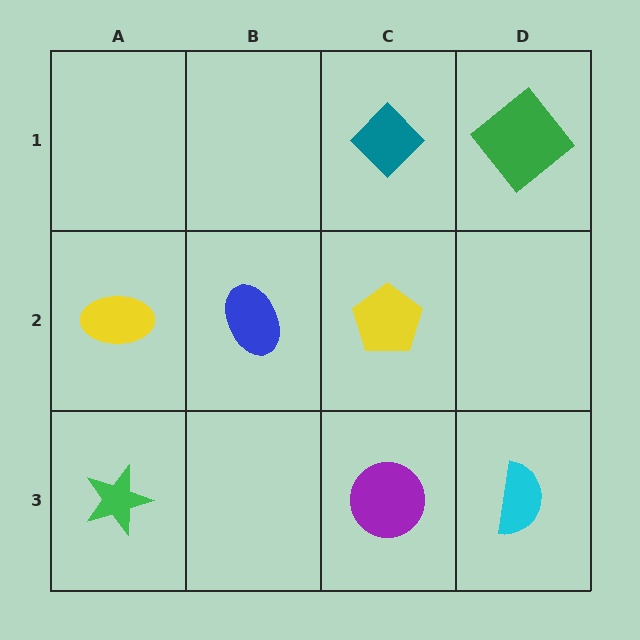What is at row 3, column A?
A green star.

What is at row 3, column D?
A cyan semicircle.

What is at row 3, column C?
A purple circle.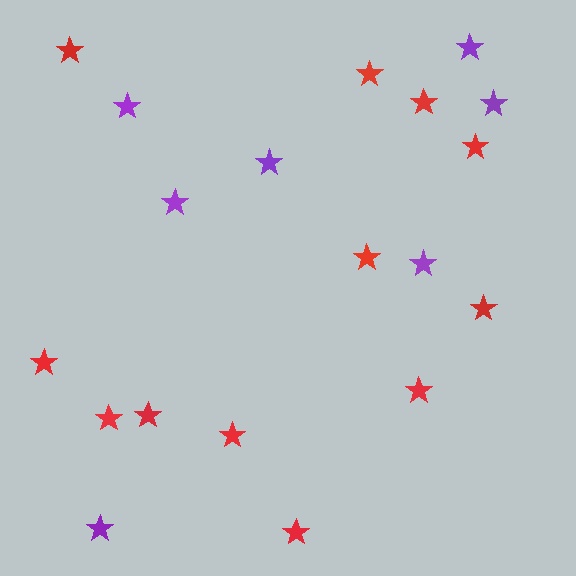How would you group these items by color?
There are 2 groups: one group of red stars (12) and one group of purple stars (7).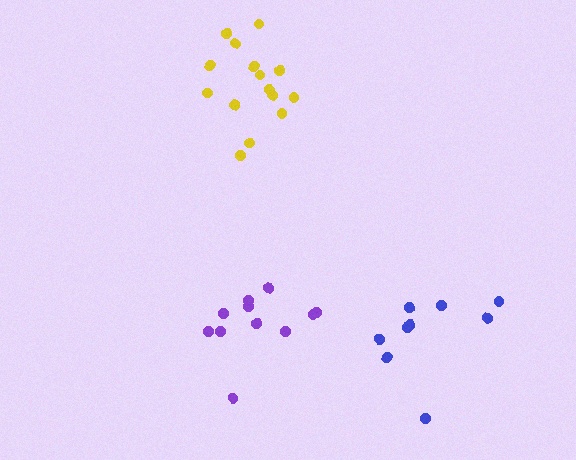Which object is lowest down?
The blue cluster is bottommost.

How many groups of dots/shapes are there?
There are 3 groups.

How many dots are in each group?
Group 1: 9 dots, Group 2: 15 dots, Group 3: 11 dots (35 total).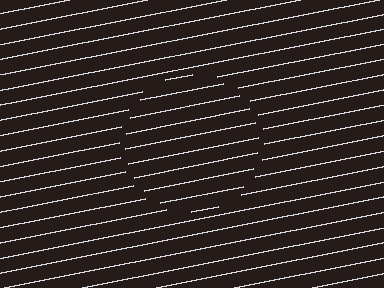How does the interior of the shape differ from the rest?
The interior of the shape contains the same grating, shifted by half a period — the contour is defined by the phase discontinuity where line-ends from the inner and outer gratings abut.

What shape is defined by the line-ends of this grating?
An illusory circle. The interior of the shape contains the same grating, shifted by half a period — the contour is defined by the phase discontinuity where line-ends from the inner and outer gratings abut.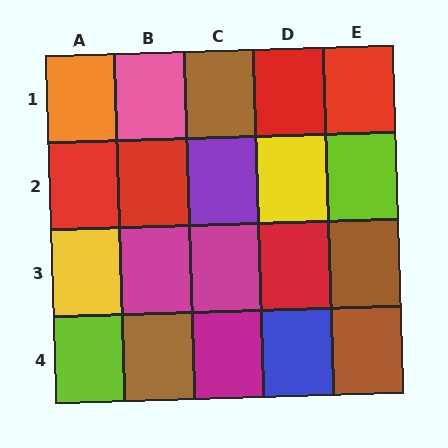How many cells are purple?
1 cell is purple.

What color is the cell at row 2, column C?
Purple.